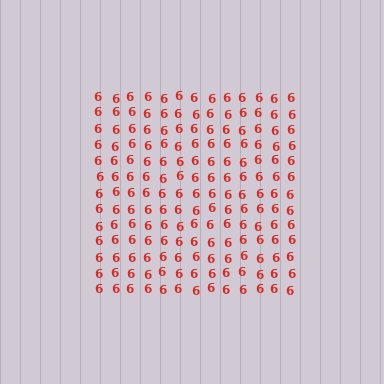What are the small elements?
The small elements are digit 6's.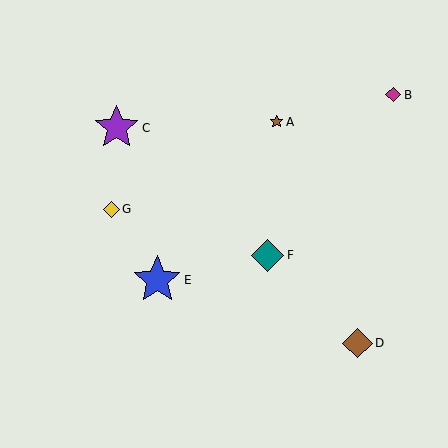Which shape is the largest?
The blue star (labeled E) is the largest.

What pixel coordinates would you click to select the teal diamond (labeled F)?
Click at (268, 255) to select the teal diamond F.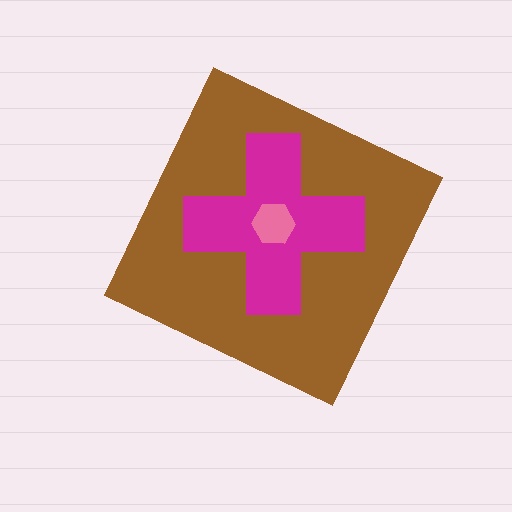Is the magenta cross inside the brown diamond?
Yes.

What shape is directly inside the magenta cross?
The pink hexagon.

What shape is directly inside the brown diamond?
The magenta cross.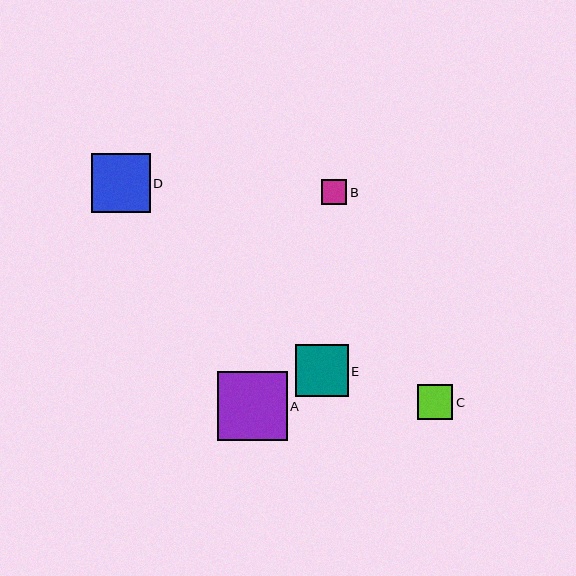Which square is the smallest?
Square B is the smallest with a size of approximately 25 pixels.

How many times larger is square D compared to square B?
Square D is approximately 2.4 times the size of square B.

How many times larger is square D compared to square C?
Square D is approximately 1.7 times the size of square C.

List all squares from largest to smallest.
From largest to smallest: A, D, E, C, B.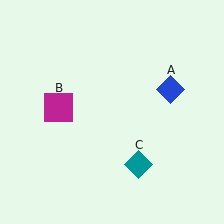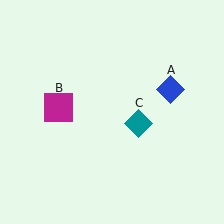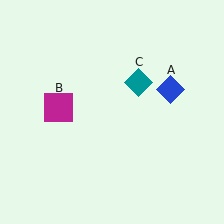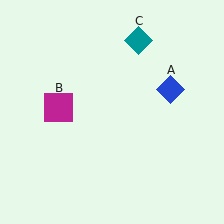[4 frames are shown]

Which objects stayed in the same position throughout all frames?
Blue diamond (object A) and magenta square (object B) remained stationary.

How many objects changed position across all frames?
1 object changed position: teal diamond (object C).